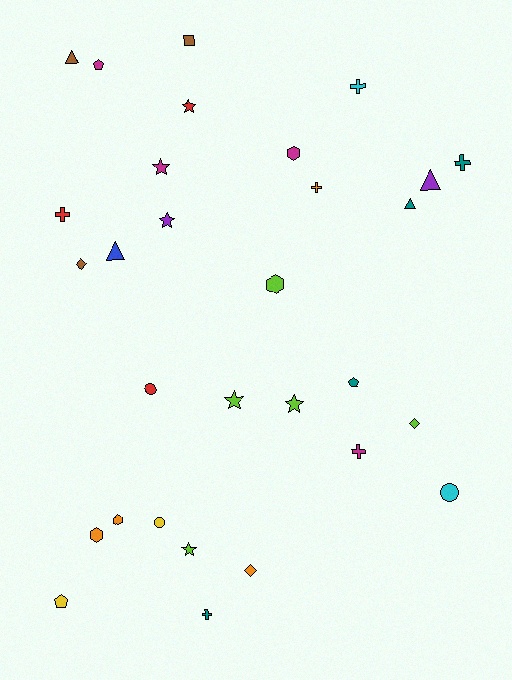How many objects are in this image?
There are 30 objects.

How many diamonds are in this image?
There are 3 diamonds.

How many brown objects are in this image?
There are 3 brown objects.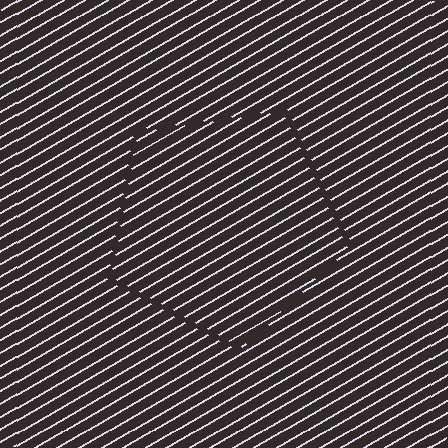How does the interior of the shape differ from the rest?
The interior of the shape contains the same grating, shifted by half a period — the contour is defined by the phase discontinuity where line-ends from the inner and outer gratings abut.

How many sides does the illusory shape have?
5 sides — the line-ends trace a pentagon.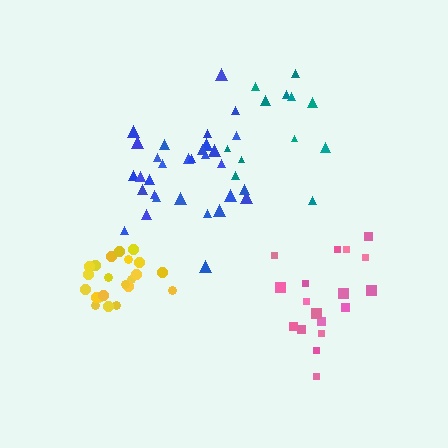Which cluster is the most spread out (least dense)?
Teal.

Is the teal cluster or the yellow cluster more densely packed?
Yellow.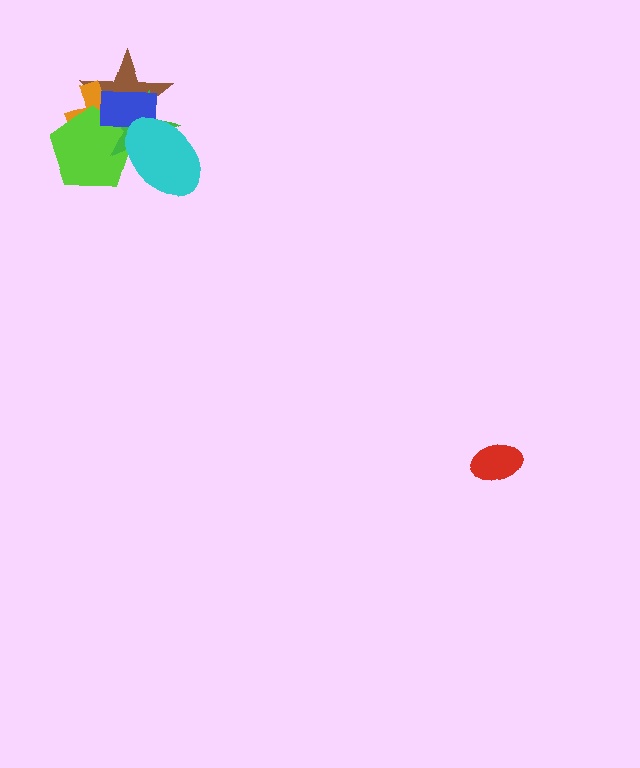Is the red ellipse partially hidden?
No, no other shape covers it.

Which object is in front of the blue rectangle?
The cyan ellipse is in front of the blue rectangle.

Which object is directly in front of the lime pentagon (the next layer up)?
The green star is directly in front of the lime pentagon.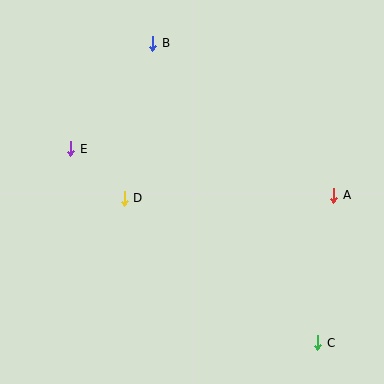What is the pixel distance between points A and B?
The distance between A and B is 236 pixels.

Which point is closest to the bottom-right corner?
Point C is closest to the bottom-right corner.